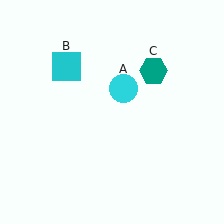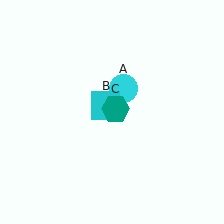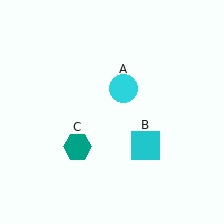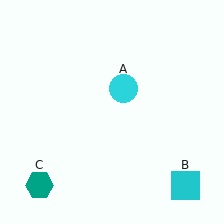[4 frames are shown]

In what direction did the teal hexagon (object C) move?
The teal hexagon (object C) moved down and to the left.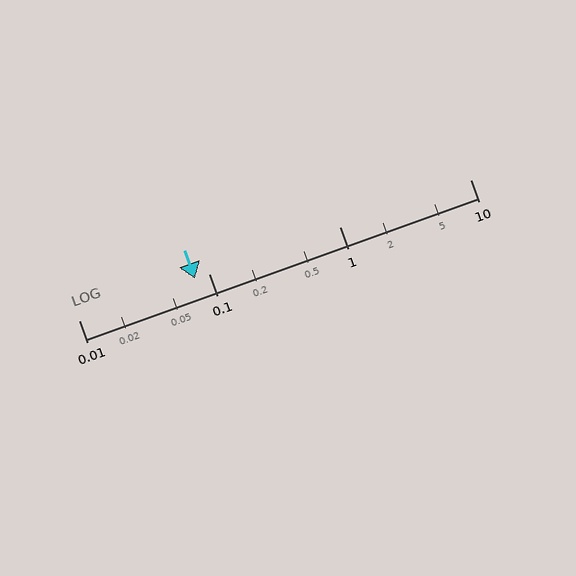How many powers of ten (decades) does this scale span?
The scale spans 3 decades, from 0.01 to 10.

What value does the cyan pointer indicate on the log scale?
The pointer indicates approximately 0.078.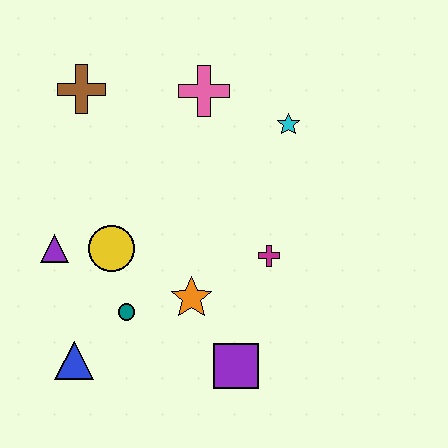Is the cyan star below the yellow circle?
No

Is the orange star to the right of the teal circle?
Yes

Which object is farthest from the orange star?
The brown cross is farthest from the orange star.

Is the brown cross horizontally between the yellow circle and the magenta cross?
No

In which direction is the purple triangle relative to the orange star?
The purple triangle is to the left of the orange star.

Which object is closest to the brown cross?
The pink cross is closest to the brown cross.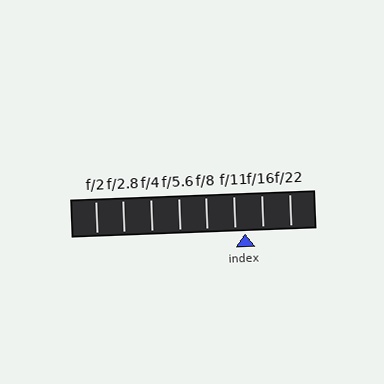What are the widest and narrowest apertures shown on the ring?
The widest aperture shown is f/2 and the narrowest is f/22.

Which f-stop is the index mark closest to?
The index mark is closest to f/11.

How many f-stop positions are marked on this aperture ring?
There are 8 f-stop positions marked.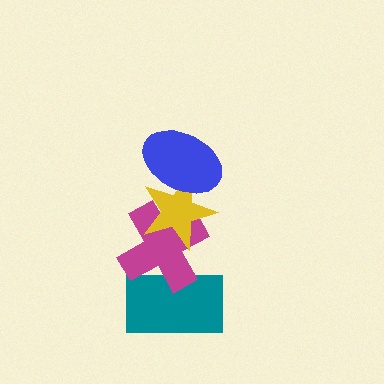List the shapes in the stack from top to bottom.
From top to bottom: the blue ellipse, the yellow star, the magenta cross, the teal rectangle.